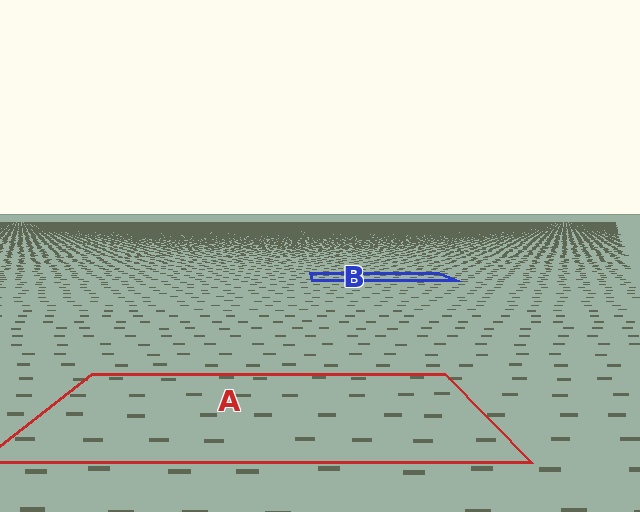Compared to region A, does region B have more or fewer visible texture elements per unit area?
Region B has more texture elements per unit area — they are packed more densely because it is farther away.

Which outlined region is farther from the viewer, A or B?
Region B is farther from the viewer — the texture elements inside it appear smaller and more densely packed.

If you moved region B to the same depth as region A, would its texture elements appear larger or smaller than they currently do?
They would appear larger. At a closer depth, the same texture elements are projected at a bigger on-screen size.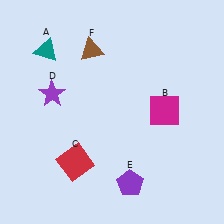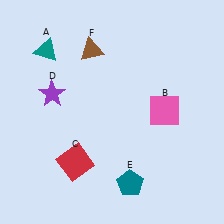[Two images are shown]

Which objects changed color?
B changed from magenta to pink. E changed from purple to teal.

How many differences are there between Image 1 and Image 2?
There are 2 differences between the two images.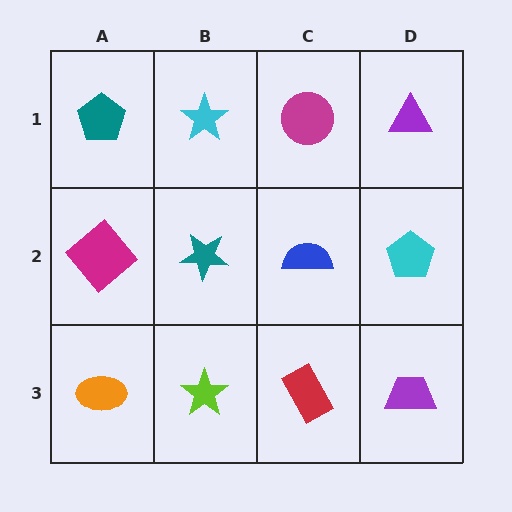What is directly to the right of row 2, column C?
A cyan pentagon.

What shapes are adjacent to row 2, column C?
A magenta circle (row 1, column C), a red rectangle (row 3, column C), a teal star (row 2, column B), a cyan pentagon (row 2, column D).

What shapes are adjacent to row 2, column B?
A cyan star (row 1, column B), a lime star (row 3, column B), a magenta diamond (row 2, column A), a blue semicircle (row 2, column C).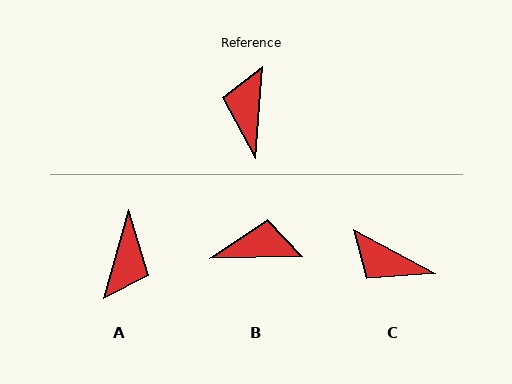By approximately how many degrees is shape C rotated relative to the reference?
Approximately 66 degrees counter-clockwise.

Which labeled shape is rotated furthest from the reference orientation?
A, about 169 degrees away.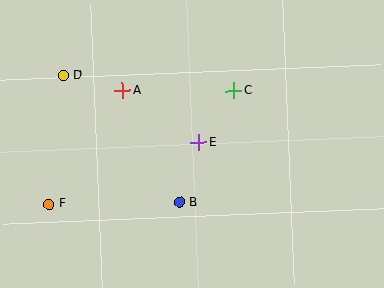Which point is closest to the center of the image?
Point E at (199, 143) is closest to the center.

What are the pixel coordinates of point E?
Point E is at (199, 143).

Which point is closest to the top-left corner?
Point D is closest to the top-left corner.